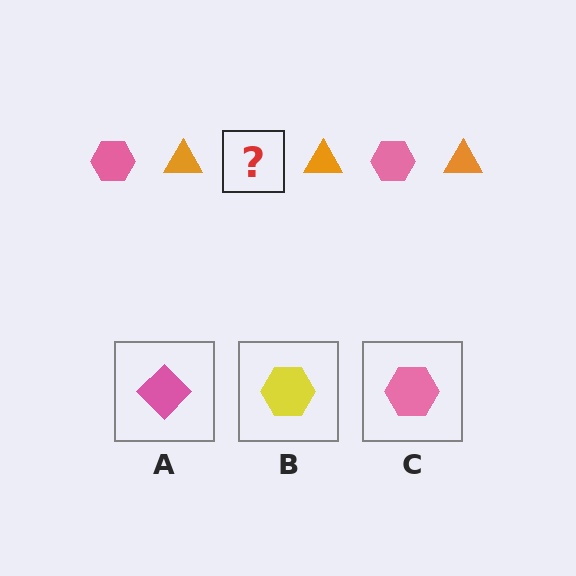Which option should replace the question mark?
Option C.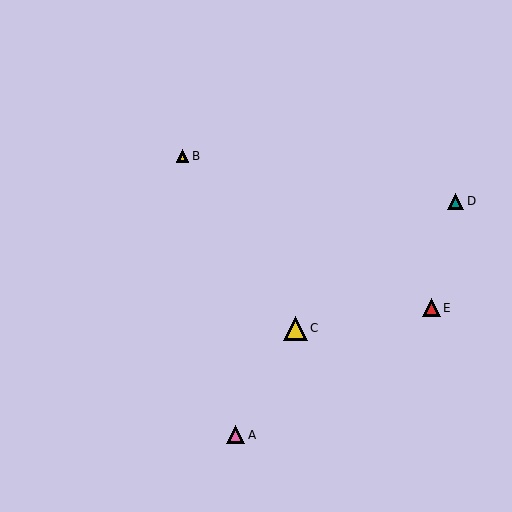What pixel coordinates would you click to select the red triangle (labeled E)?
Click at (431, 308) to select the red triangle E.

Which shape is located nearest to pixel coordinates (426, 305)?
The red triangle (labeled E) at (431, 308) is nearest to that location.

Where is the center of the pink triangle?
The center of the pink triangle is at (236, 435).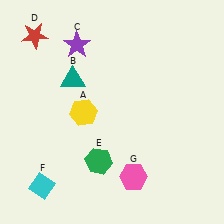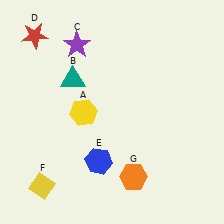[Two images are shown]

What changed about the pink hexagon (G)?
In Image 1, G is pink. In Image 2, it changed to orange.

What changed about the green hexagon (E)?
In Image 1, E is green. In Image 2, it changed to blue.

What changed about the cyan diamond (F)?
In Image 1, F is cyan. In Image 2, it changed to yellow.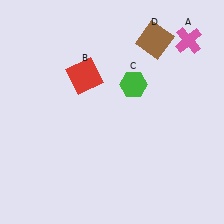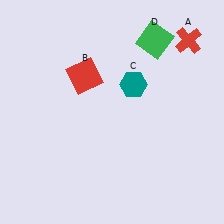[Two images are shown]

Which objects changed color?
A changed from pink to red. C changed from green to teal. D changed from brown to green.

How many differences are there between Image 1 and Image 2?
There are 3 differences between the two images.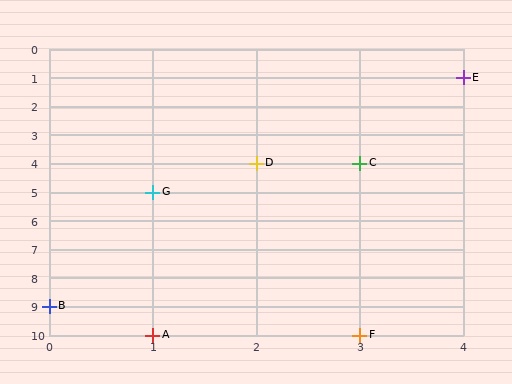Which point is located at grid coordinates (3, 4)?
Point C is at (3, 4).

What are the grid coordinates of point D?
Point D is at grid coordinates (2, 4).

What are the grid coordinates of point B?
Point B is at grid coordinates (0, 9).